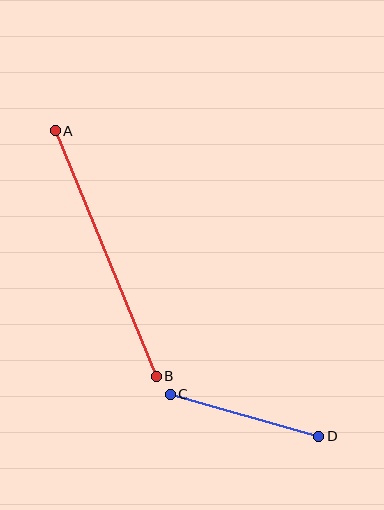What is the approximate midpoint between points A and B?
The midpoint is at approximately (106, 254) pixels.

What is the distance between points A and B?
The distance is approximately 266 pixels.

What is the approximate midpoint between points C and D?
The midpoint is at approximately (244, 415) pixels.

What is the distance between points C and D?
The distance is approximately 154 pixels.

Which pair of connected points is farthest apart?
Points A and B are farthest apart.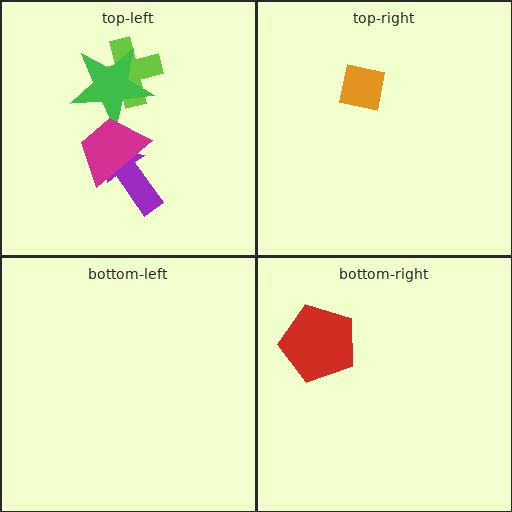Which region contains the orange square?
The top-right region.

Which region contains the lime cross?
The top-left region.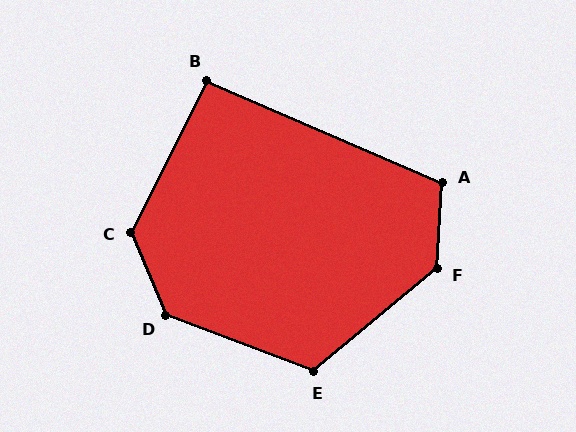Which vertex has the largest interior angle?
F, at approximately 134 degrees.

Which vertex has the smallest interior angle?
B, at approximately 93 degrees.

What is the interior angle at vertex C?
Approximately 131 degrees (obtuse).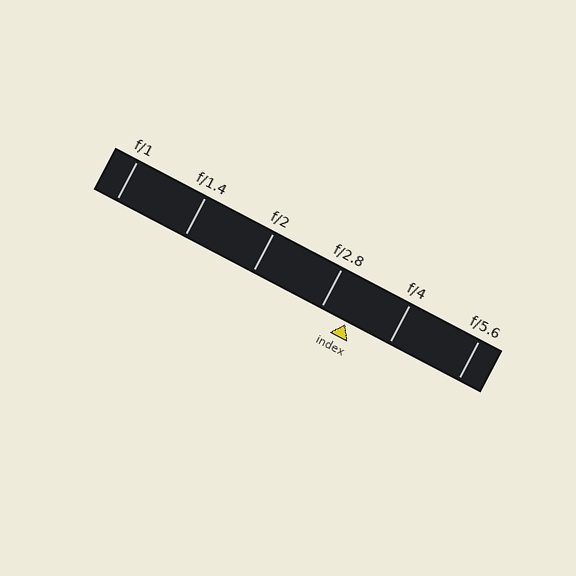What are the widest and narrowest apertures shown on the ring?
The widest aperture shown is f/1 and the narrowest is f/5.6.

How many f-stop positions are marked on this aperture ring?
There are 6 f-stop positions marked.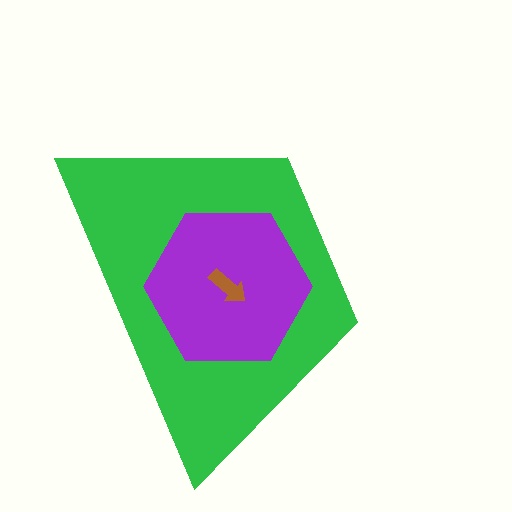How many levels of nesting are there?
3.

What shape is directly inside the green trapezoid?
The purple hexagon.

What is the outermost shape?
The green trapezoid.